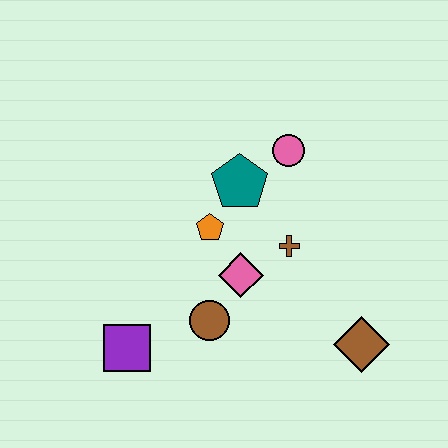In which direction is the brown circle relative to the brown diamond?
The brown circle is to the left of the brown diamond.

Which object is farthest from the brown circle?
The pink circle is farthest from the brown circle.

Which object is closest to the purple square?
The brown circle is closest to the purple square.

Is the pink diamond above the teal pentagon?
No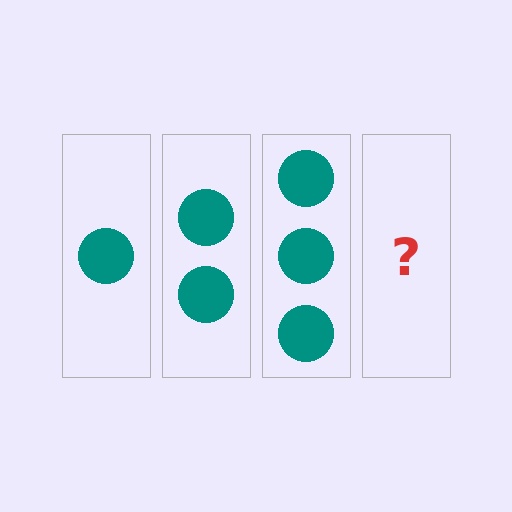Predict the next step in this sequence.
The next step is 4 circles.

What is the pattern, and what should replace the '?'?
The pattern is that each step adds one more circle. The '?' should be 4 circles.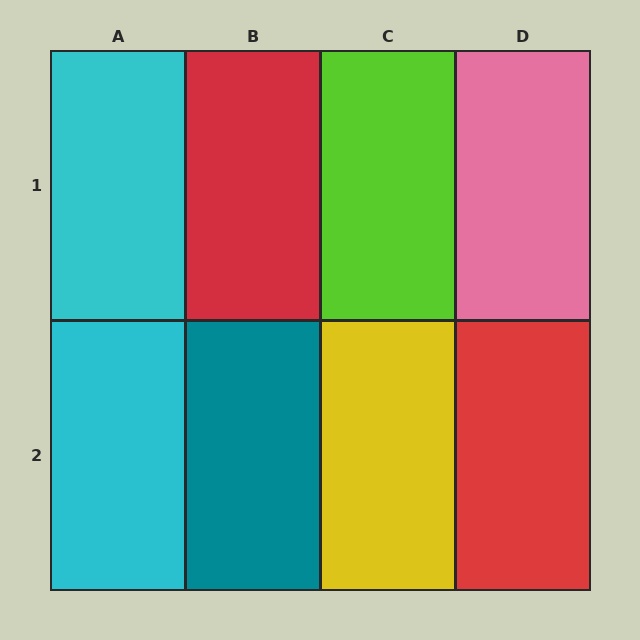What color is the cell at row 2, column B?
Teal.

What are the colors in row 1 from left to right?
Cyan, red, lime, pink.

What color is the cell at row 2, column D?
Red.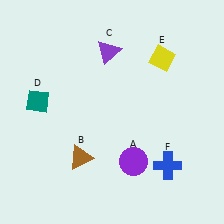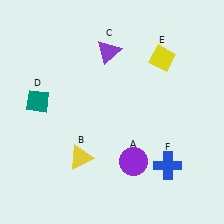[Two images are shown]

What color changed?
The triangle (B) changed from brown in Image 1 to yellow in Image 2.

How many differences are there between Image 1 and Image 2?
There is 1 difference between the two images.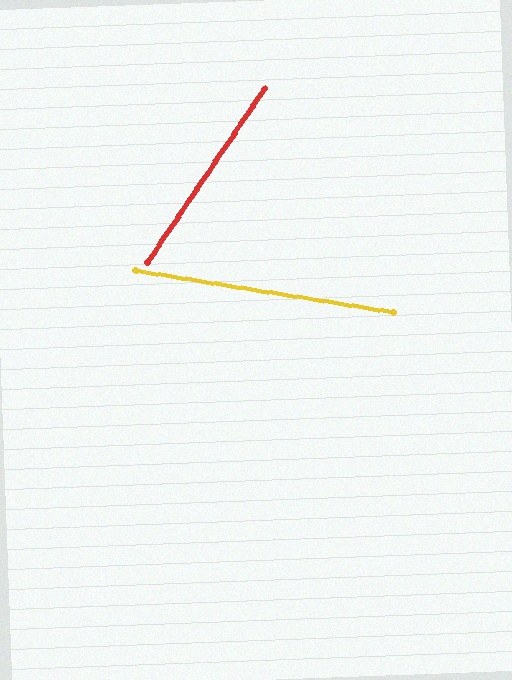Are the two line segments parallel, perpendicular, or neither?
Neither parallel nor perpendicular — they differ by about 65°.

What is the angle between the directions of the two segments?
Approximately 65 degrees.